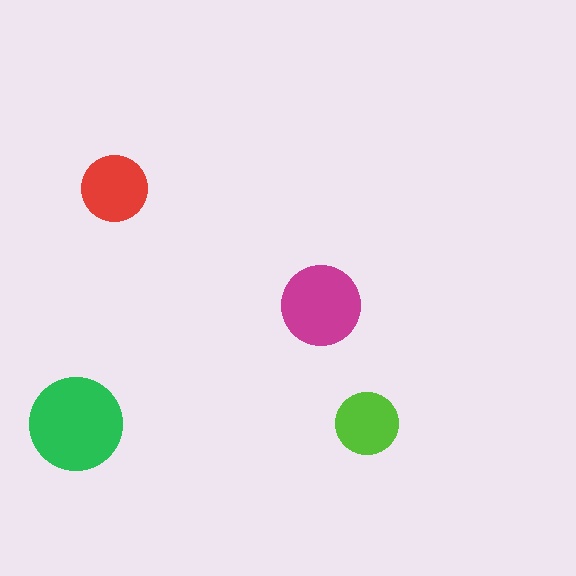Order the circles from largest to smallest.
the green one, the magenta one, the red one, the lime one.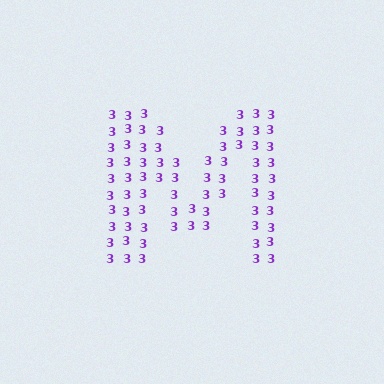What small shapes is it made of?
It is made of small digit 3's.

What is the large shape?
The large shape is the letter M.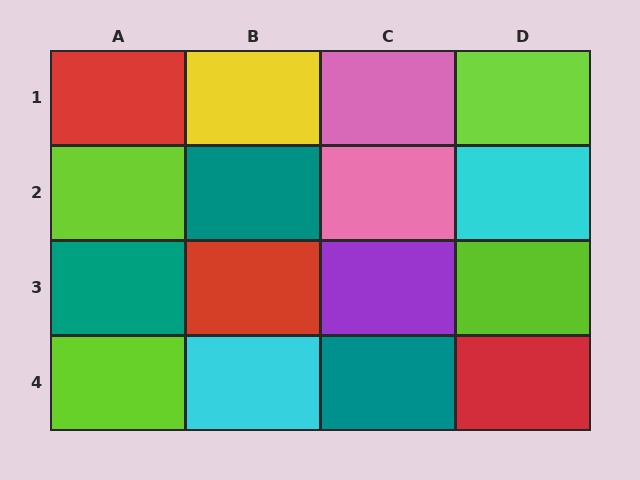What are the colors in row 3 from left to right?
Teal, red, purple, lime.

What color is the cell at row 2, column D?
Cyan.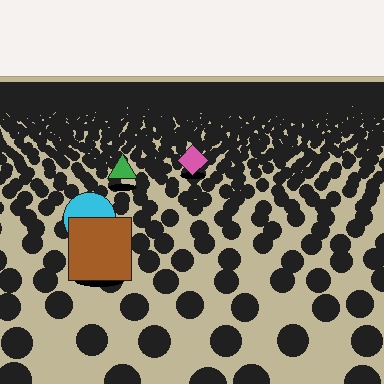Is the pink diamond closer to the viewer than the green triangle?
No. The green triangle is closer — you can tell from the texture gradient: the ground texture is coarser near it.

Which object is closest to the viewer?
The brown square is closest. The texture marks near it are larger and more spread out.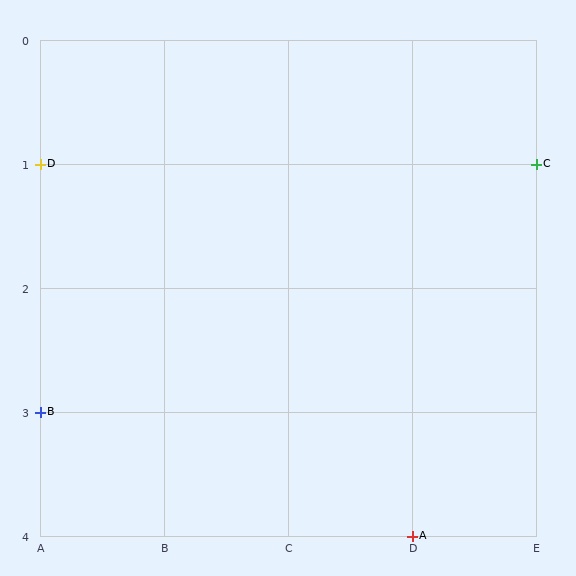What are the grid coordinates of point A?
Point A is at grid coordinates (D, 4).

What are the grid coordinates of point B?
Point B is at grid coordinates (A, 3).